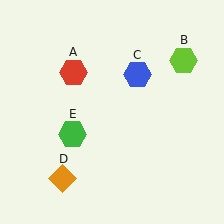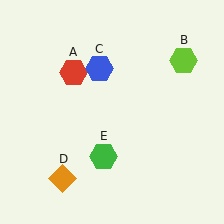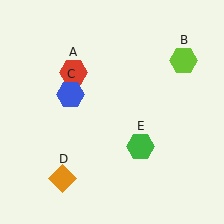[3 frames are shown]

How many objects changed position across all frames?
2 objects changed position: blue hexagon (object C), green hexagon (object E).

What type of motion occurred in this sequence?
The blue hexagon (object C), green hexagon (object E) rotated counterclockwise around the center of the scene.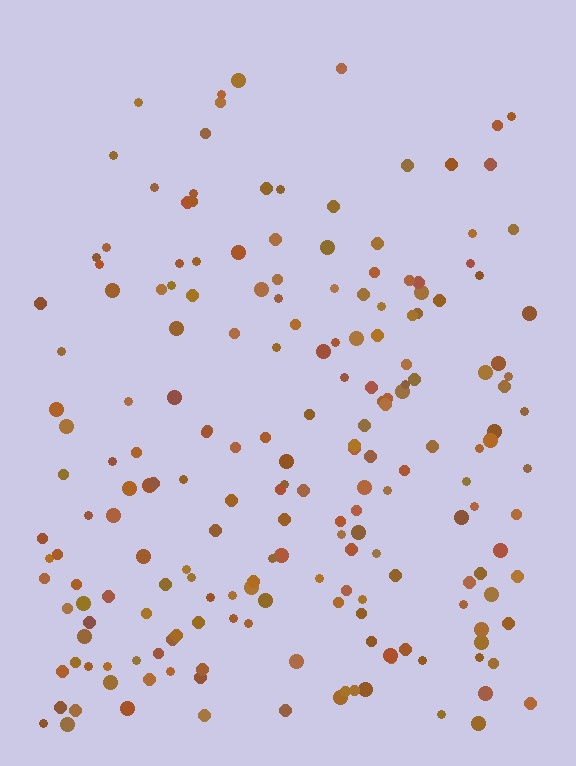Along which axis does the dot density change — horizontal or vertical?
Vertical.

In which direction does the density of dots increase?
From top to bottom, with the bottom side densest.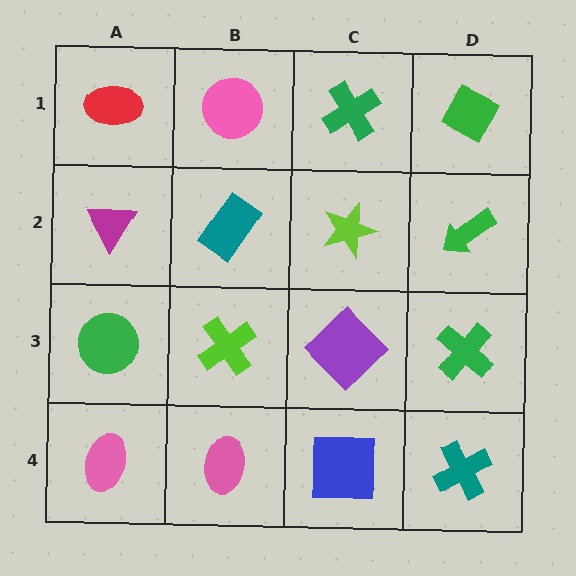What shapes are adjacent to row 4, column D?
A green cross (row 3, column D), a blue square (row 4, column C).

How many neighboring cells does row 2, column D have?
3.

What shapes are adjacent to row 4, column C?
A purple diamond (row 3, column C), a pink ellipse (row 4, column B), a teal cross (row 4, column D).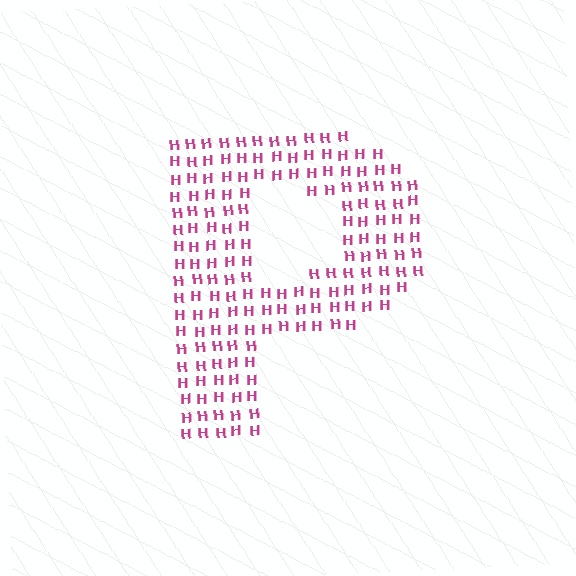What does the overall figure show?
The overall figure shows the letter P.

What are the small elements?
The small elements are letter H's.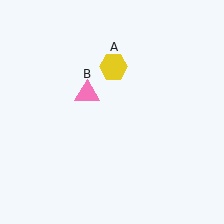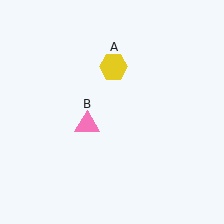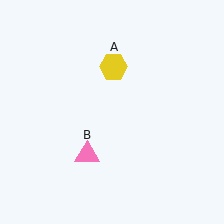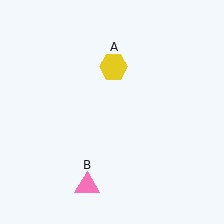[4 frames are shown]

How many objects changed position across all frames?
1 object changed position: pink triangle (object B).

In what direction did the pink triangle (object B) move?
The pink triangle (object B) moved down.